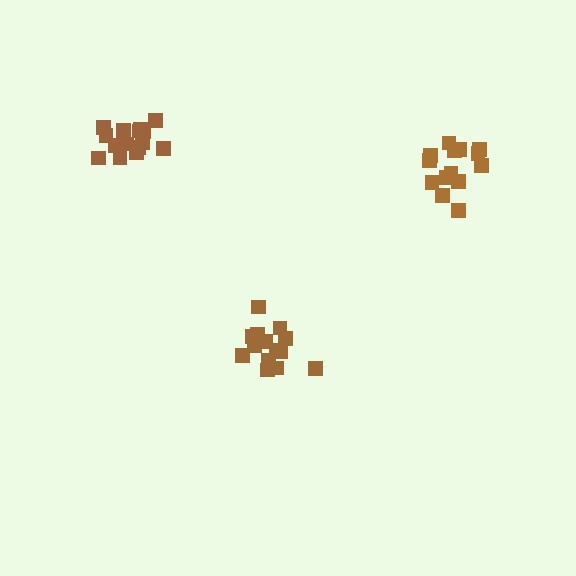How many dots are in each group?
Group 1: 14 dots, Group 2: 16 dots, Group 3: 15 dots (45 total).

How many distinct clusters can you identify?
There are 3 distinct clusters.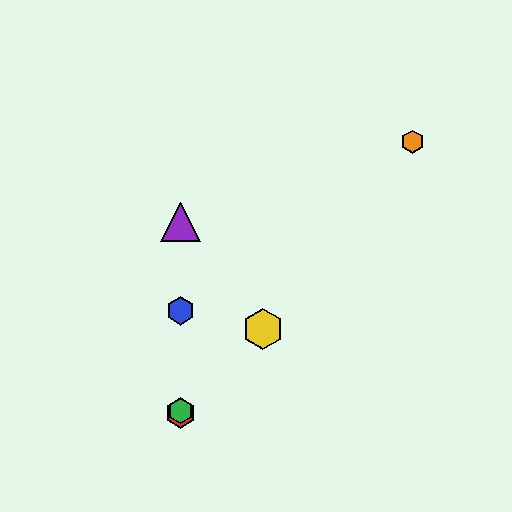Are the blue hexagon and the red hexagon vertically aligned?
Yes, both are at x≈180.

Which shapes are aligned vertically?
The red hexagon, the blue hexagon, the green hexagon, the purple triangle are aligned vertically.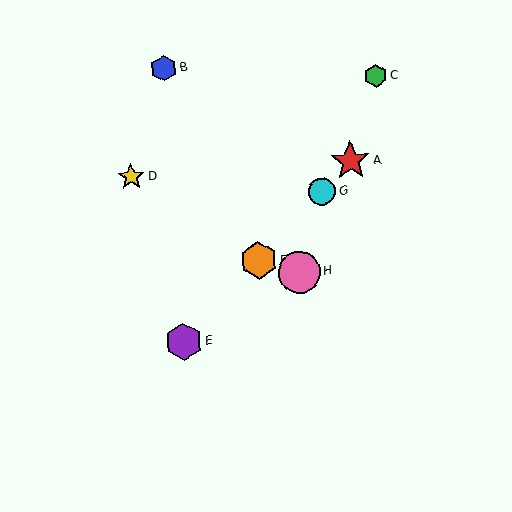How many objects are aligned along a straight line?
4 objects (A, E, F, G) are aligned along a straight line.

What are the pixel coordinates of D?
Object D is at (131, 177).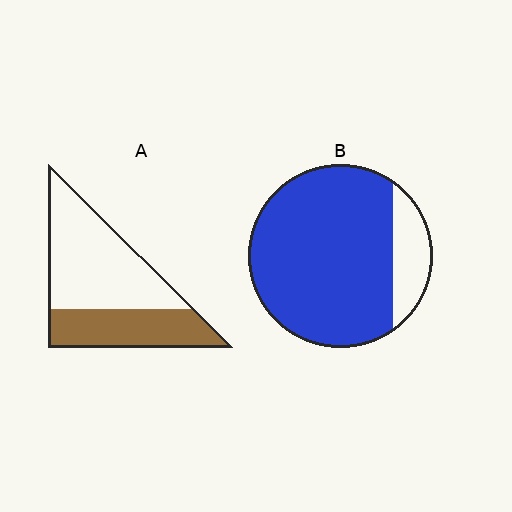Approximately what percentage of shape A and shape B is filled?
A is approximately 40% and B is approximately 85%.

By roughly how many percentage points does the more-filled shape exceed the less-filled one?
By roughly 45 percentage points (B over A).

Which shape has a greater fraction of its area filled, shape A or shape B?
Shape B.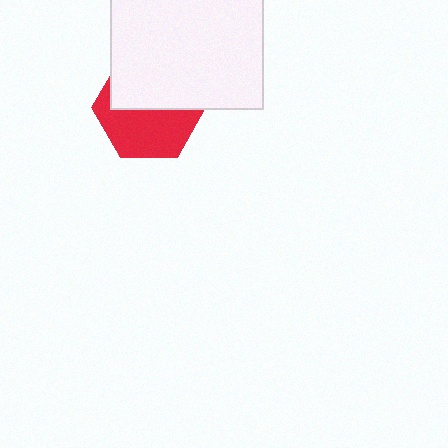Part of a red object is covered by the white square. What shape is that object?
It is a hexagon.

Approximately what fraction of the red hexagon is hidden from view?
Roughly 49% of the red hexagon is hidden behind the white square.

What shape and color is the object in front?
The object in front is a white square.